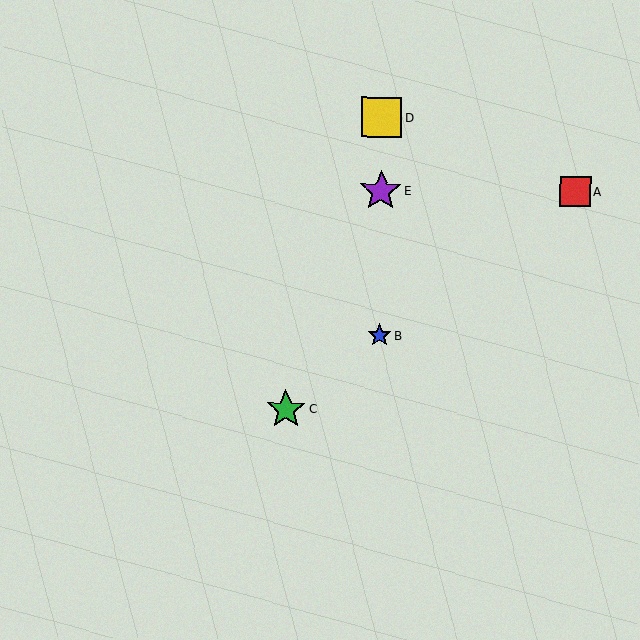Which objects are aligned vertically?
Objects B, D, E are aligned vertically.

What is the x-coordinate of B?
Object B is at x≈379.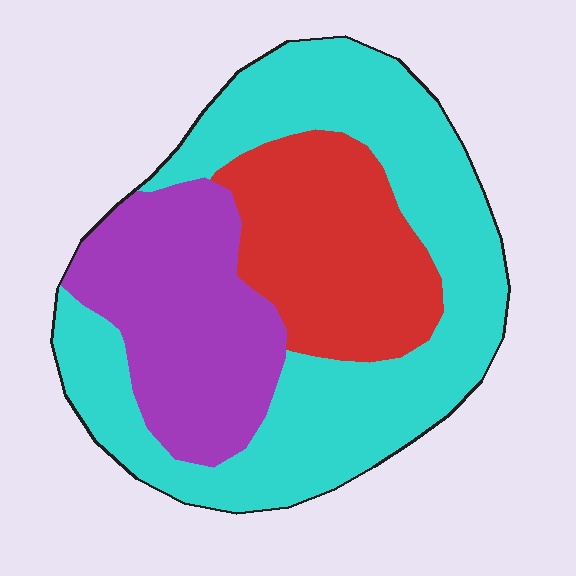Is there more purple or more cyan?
Cyan.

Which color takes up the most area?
Cyan, at roughly 50%.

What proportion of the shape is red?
Red covers around 25% of the shape.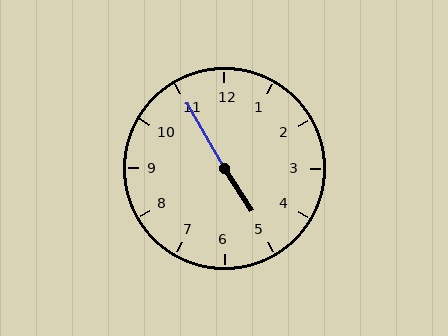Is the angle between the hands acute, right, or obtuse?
It is obtuse.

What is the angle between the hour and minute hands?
Approximately 178 degrees.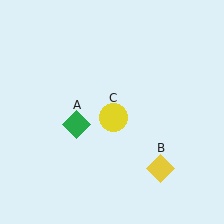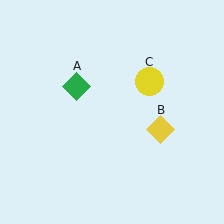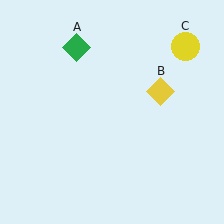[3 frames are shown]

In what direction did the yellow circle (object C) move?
The yellow circle (object C) moved up and to the right.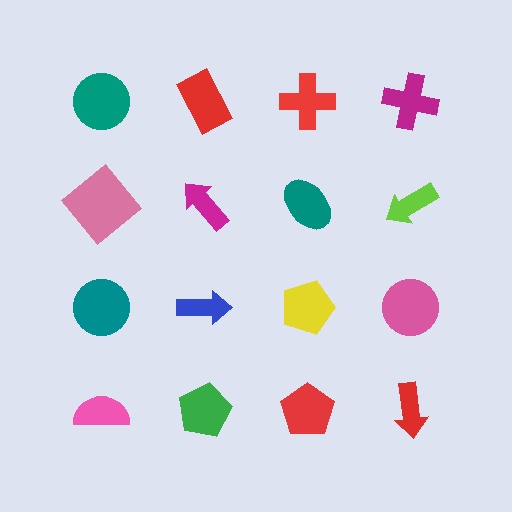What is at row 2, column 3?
A teal ellipse.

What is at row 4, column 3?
A red pentagon.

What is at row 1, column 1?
A teal circle.